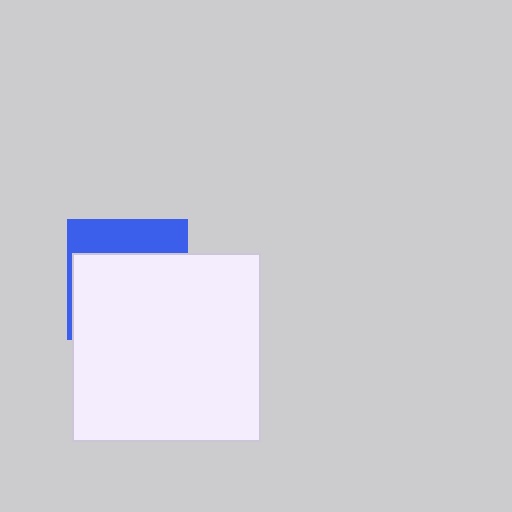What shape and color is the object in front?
The object in front is a white square.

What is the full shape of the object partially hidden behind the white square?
The partially hidden object is a blue square.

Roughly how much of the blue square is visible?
A small part of it is visible (roughly 31%).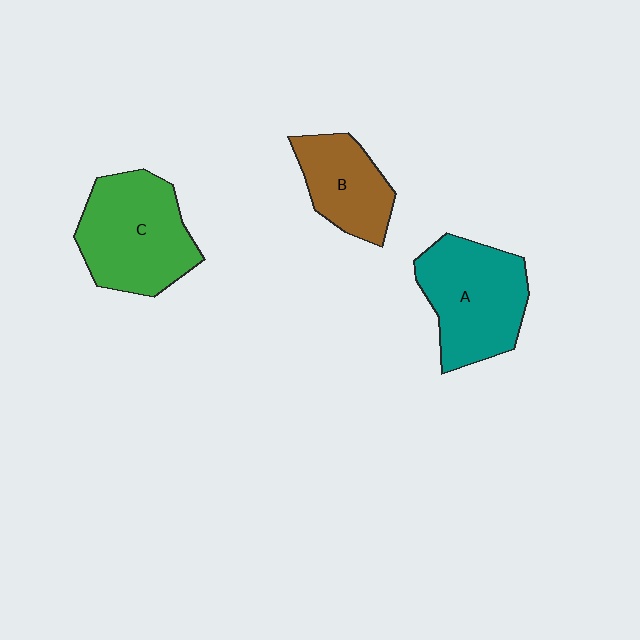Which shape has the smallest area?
Shape B (brown).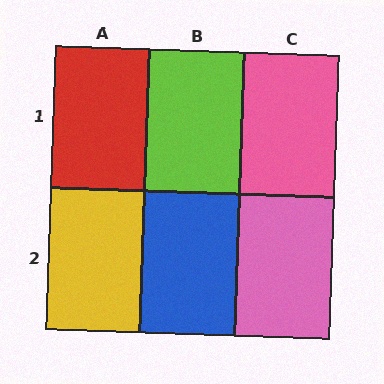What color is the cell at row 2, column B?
Blue.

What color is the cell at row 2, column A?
Yellow.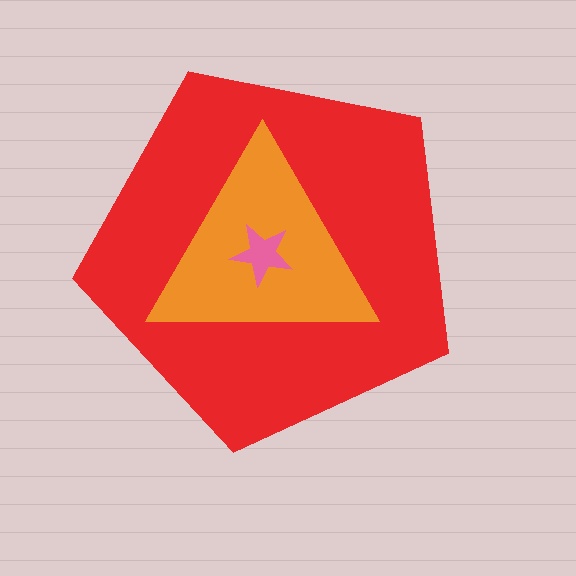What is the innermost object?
The pink star.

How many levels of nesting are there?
3.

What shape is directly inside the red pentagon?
The orange triangle.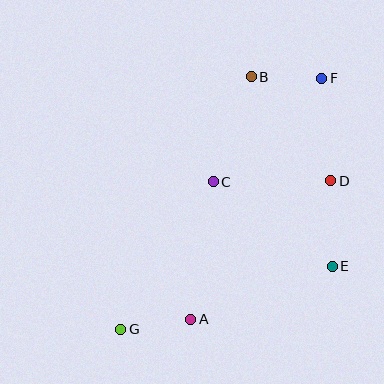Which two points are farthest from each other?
Points F and G are farthest from each other.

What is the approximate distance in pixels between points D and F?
The distance between D and F is approximately 103 pixels.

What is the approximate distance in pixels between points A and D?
The distance between A and D is approximately 197 pixels.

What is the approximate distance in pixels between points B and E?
The distance between B and E is approximately 206 pixels.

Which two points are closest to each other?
Points A and G are closest to each other.